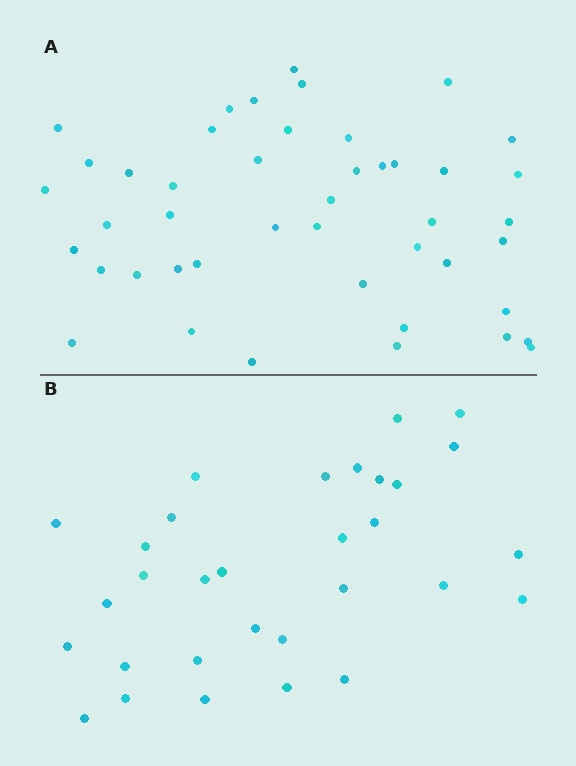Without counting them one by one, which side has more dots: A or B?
Region A (the top region) has more dots.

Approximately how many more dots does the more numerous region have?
Region A has approximately 15 more dots than region B.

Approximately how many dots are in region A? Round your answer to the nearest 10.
About 40 dots. (The exact count is 45, which rounds to 40.)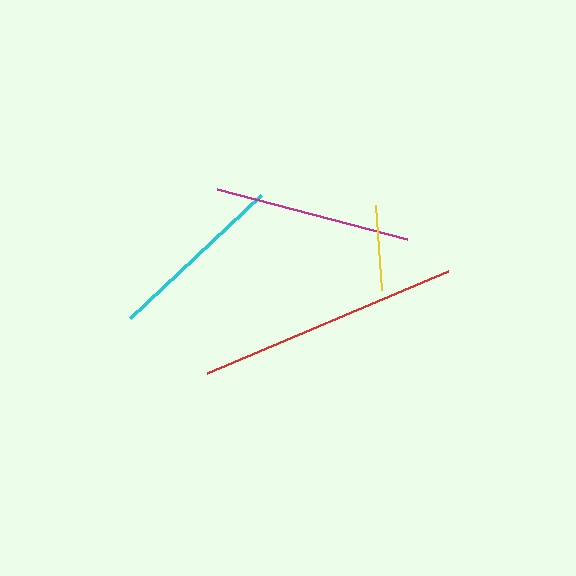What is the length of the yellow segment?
The yellow segment is approximately 85 pixels long.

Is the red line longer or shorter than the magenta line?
The red line is longer than the magenta line.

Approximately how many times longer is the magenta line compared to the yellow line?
The magenta line is approximately 2.3 times the length of the yellow line.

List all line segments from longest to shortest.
From longest to shortest: red, magenta, cyan, yellow.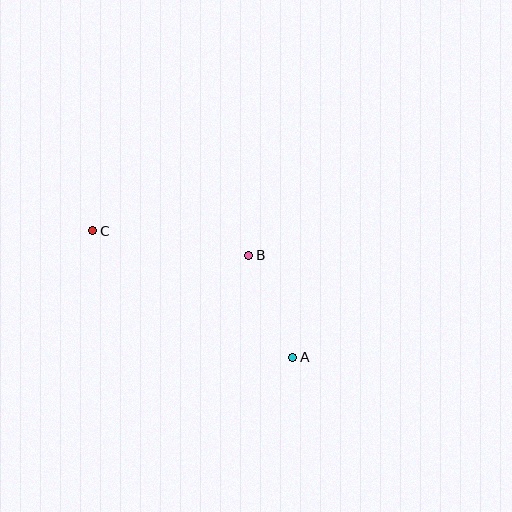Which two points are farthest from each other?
Points A and C are farthest from each other.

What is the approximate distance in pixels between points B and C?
The distance between B and C is approximately 158 pixels.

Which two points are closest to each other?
Points A and B are closest to each other.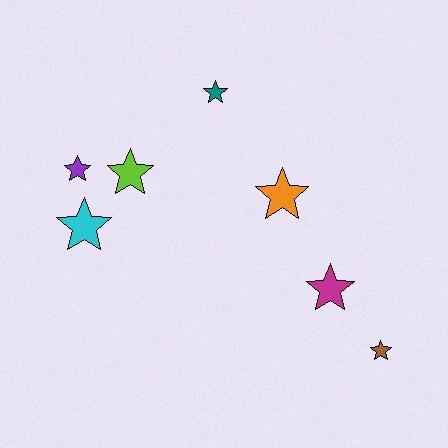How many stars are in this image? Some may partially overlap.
There are 7 stars.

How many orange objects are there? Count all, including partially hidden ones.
There is 1 orange object.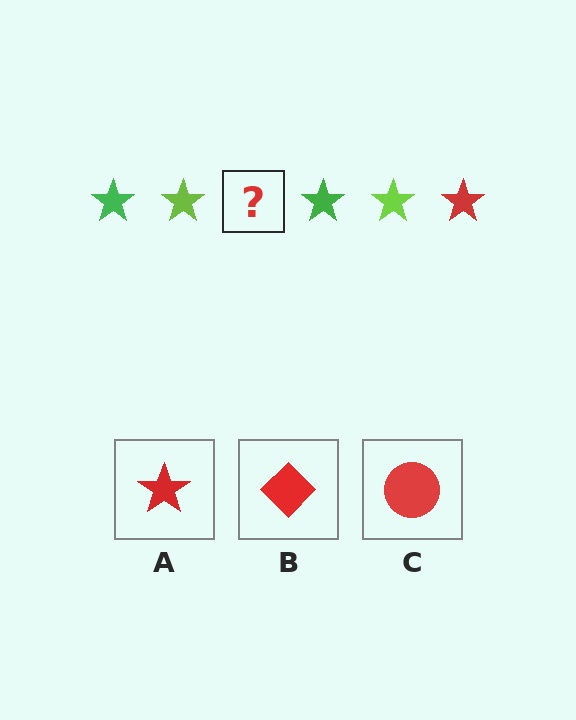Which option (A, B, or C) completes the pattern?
A.